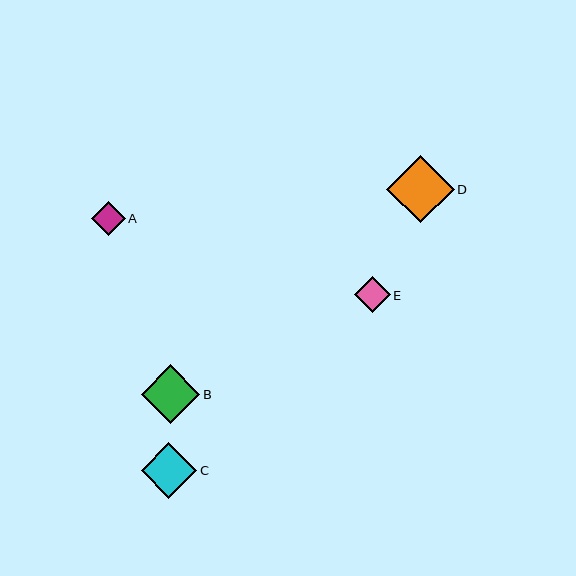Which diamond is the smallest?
Diamond A is the smallest with a size of approximately 34 pixels.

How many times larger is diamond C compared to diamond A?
Diamond C is approximately 1.7 times the size of diamond A.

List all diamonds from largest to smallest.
From largest to smallest: D, B, C, E, A.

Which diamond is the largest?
Diamond D is the largest with a size of approximately 68 pixels.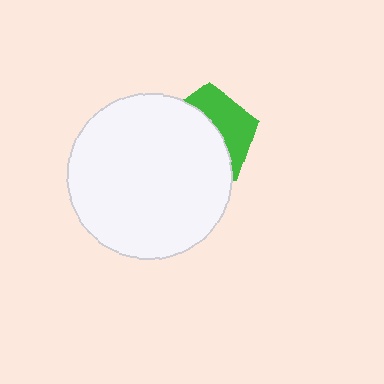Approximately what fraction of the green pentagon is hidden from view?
Roughly 61% of the green pentagon is hidden behind the white circle.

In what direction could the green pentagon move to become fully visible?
The green pentagon could move toward the upper-right. That would shift it out from behind the white circle entirely.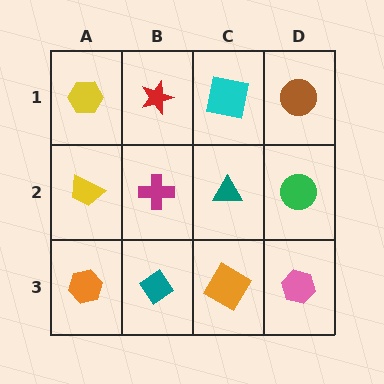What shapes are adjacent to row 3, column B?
A magenta cross (row 2, column B), an orange hexagon (row 3, column A), an orange diamond (row 3, column C).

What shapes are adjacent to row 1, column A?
A yellow trapezoid (row 2, column A), a red star (row 1, column B).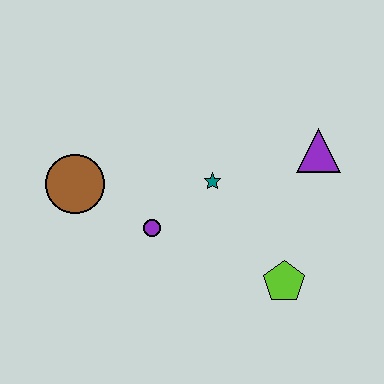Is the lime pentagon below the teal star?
Yes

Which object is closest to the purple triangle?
The teal star is closest to the purple triangle.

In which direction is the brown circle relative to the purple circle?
The brown circle is to the left of the purple circle.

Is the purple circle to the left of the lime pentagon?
Yes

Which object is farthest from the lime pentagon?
The brown circle is farthest from the lime pentagon.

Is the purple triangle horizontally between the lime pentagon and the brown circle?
No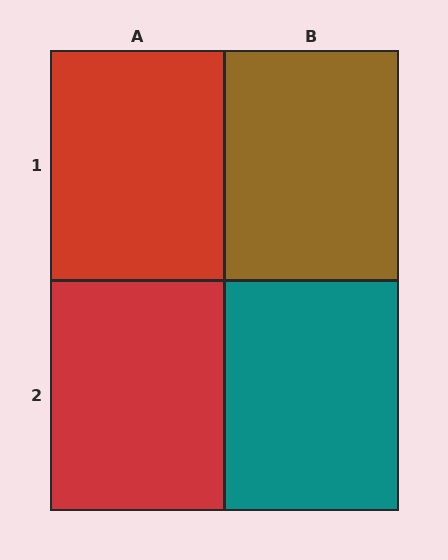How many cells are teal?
1 cell is teal.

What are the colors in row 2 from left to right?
Red, teal.